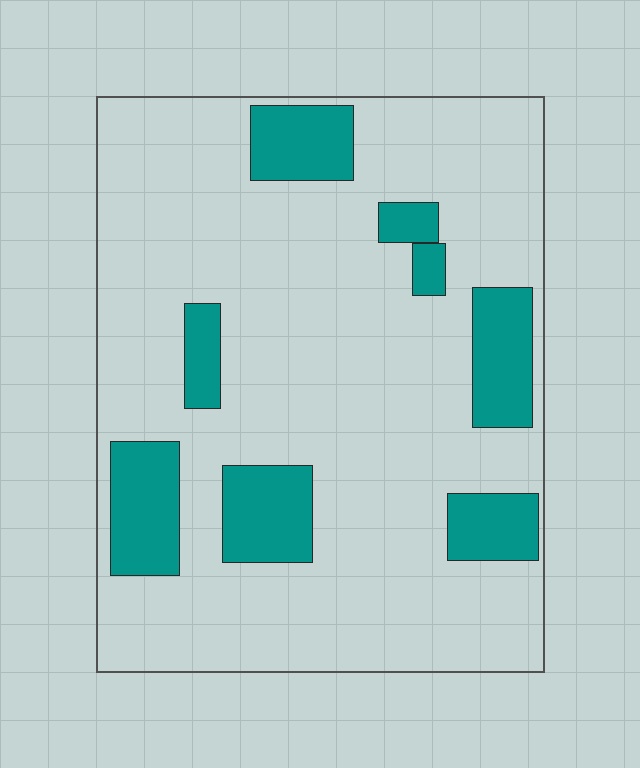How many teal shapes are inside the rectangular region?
8.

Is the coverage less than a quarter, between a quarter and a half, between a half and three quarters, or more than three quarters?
Less than a quarter.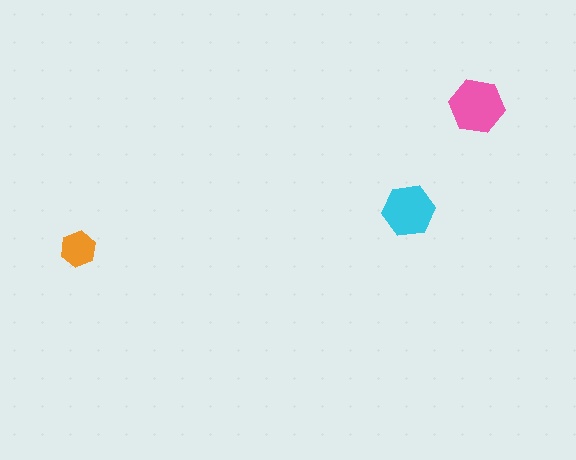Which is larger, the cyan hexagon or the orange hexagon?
The cyan one.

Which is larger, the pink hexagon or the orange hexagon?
The pink one.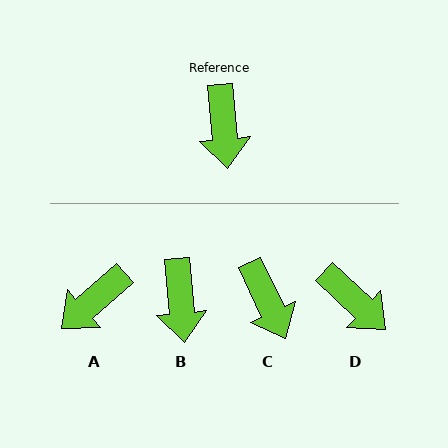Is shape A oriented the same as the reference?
No, it is off by about 54 degrees.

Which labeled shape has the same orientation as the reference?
B.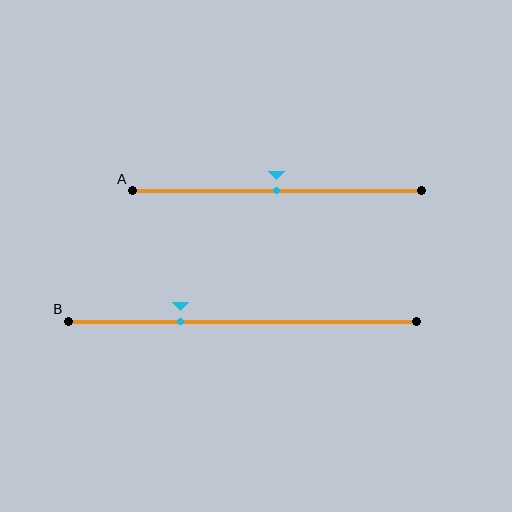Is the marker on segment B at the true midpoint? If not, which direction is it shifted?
No, the marker on segment B is shifted to the left by about 18% of the segment length.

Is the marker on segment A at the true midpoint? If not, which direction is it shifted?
Yes, the marker on segment A is at the true midpoint.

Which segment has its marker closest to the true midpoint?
Segment A has its marker closest to the true midpoint.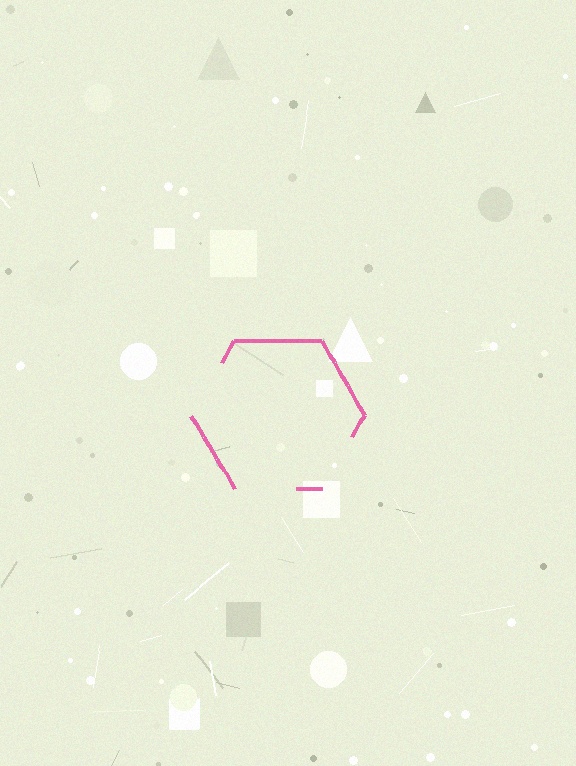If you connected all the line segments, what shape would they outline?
They would outline a hexagon.